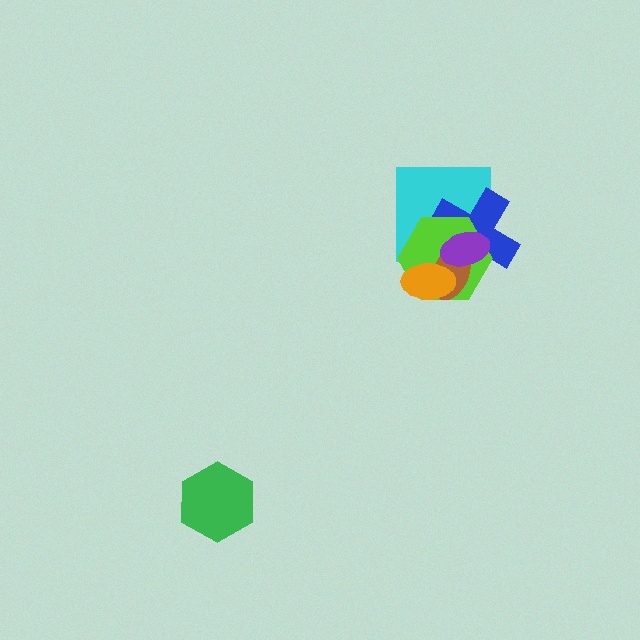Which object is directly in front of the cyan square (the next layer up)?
The blue cross is directly in front of the cyan square.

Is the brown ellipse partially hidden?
Yes, it is partially covered by another shape.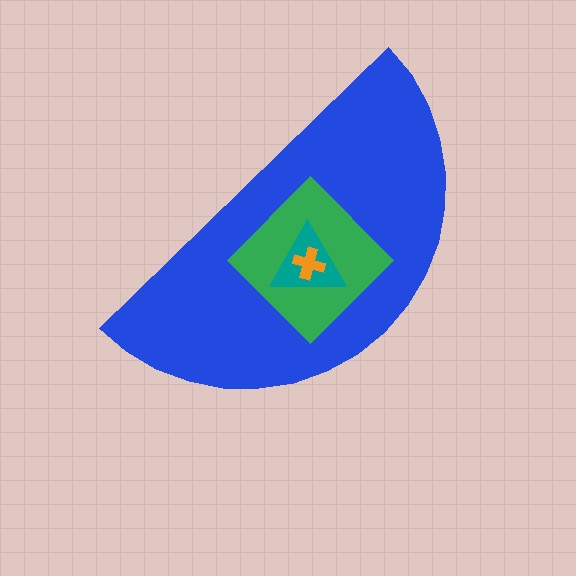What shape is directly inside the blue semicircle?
The green diamond.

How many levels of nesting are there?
4.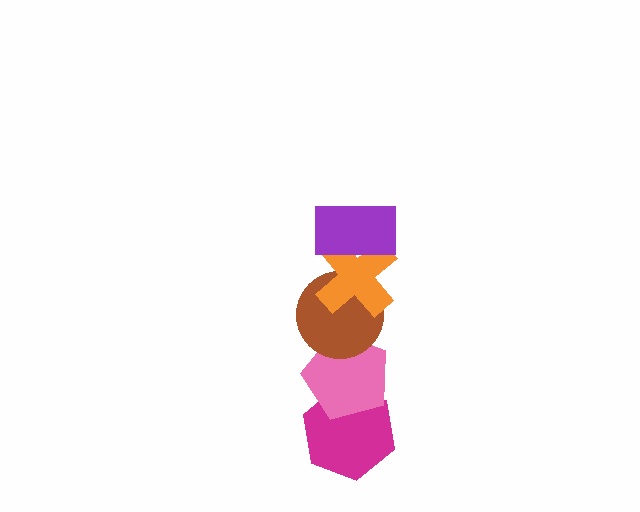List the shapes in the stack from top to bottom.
From top to bottom: the purple rectangle, the orange cross, the brown circle, the pink pentagon, the magenta hexagon.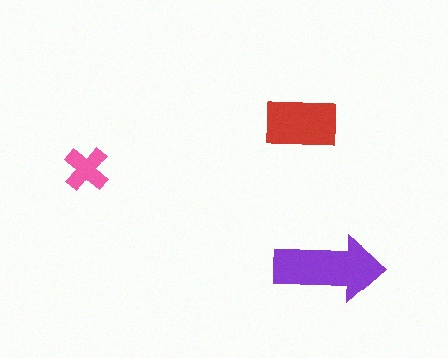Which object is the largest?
The purple arrow.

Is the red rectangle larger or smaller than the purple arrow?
Smaller.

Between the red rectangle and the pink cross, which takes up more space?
The red rectangle.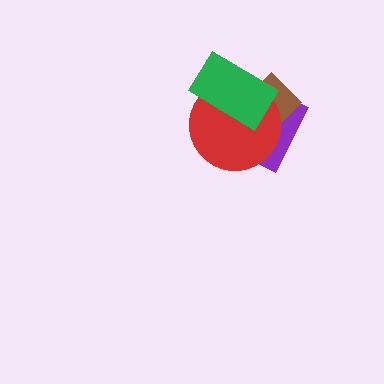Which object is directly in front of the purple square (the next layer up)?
The brown diamond is directly in front of the purple square.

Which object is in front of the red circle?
The green rectangle is in front of the red circle.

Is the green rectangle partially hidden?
No, no other shape covers it.